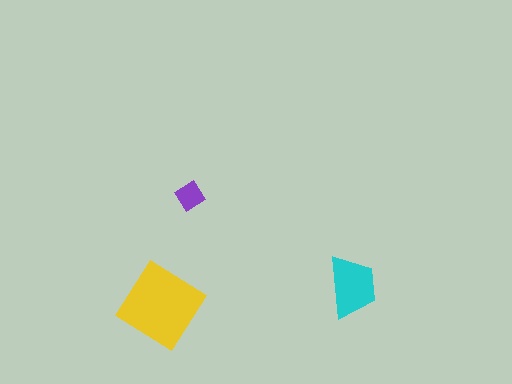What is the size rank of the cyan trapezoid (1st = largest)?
2nd.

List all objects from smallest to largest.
The purple diamond, the cyan trapezoid, the yellow diamond.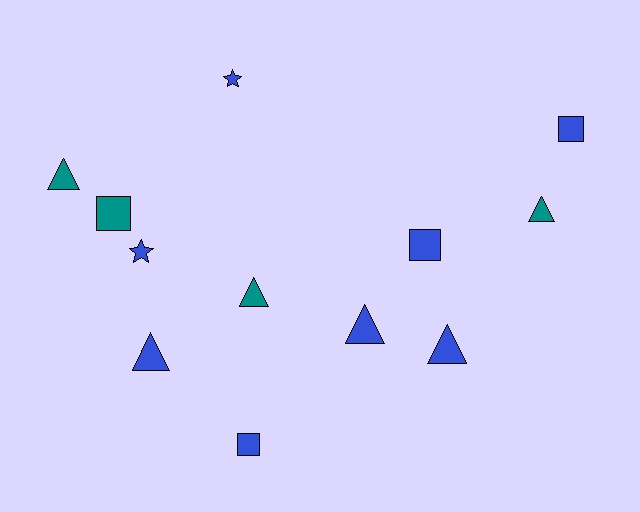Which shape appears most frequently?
Triangle, with 6 objects.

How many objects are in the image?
There are 12 objects.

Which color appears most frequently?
Blue, with 8 objects.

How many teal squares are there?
There is 1 teal square.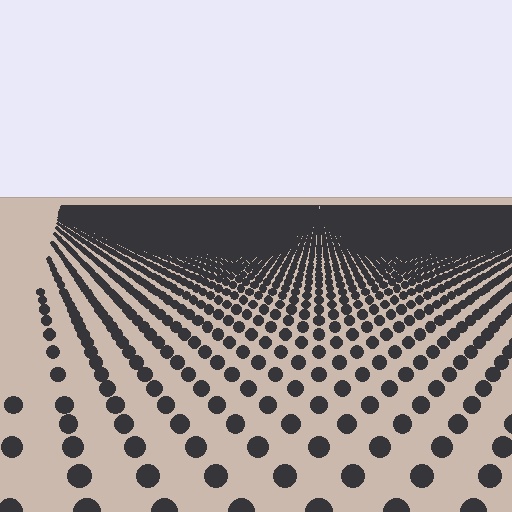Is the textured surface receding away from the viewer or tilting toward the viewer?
The surface is receding away from the viewer. Texture elements get smaller and denser toward the top.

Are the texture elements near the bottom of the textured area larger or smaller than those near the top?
Larger. Near the bottom, elements are closer to the viewer and appear at a bigger on-screen size.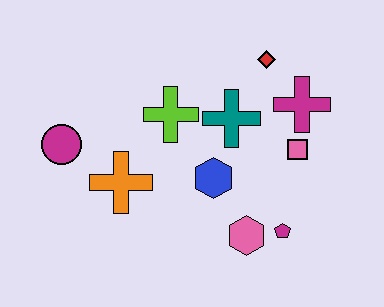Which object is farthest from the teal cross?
The magenta circle is farthest from the teal cross.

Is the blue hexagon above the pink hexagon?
Yes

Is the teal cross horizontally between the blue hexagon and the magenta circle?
No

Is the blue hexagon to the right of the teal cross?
No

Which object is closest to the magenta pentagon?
The pink hexagon is closest to the magenta pentagon.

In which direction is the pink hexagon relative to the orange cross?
The pink hexagon is to the right of the orange cross.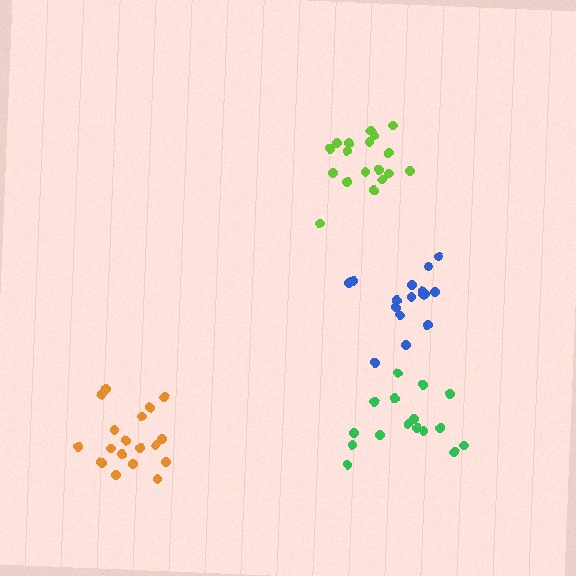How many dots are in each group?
Group 1: 16 dots, Group 2: 18 dots, Group 3: 19 dots, Group 4: 16 dots (69 total).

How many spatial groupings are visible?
There are 4 spatial groupings.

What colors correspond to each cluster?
The clusters are colored: green, lime, orange, blue.